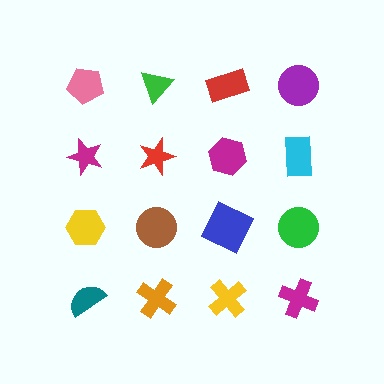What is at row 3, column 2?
A brown circle.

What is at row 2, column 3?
A magenta hexagon.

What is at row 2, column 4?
A cyan rectangle.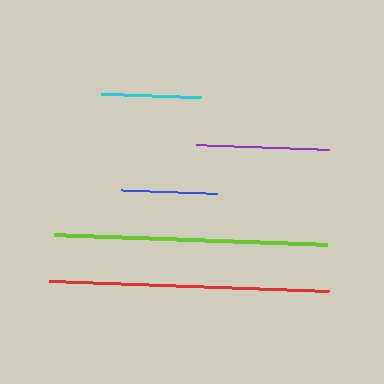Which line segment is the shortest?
The blue line is the shortest at approximately 96 pixels.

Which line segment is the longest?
The red line is the longest at approximately 281 pixels.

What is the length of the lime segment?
The lime segment is approximately 273 pixels long.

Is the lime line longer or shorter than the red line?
The red line is longer than the lime line.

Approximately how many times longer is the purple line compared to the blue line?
The purple line is approximately 1.4 times the length of the blue line.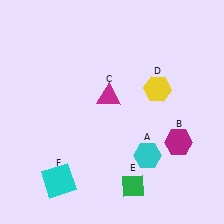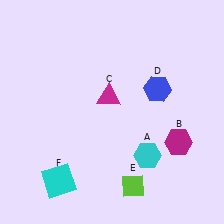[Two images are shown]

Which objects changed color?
D changed from yellow to blue. E changed from green to lime.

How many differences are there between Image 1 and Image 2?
There are 2 differences between the two images.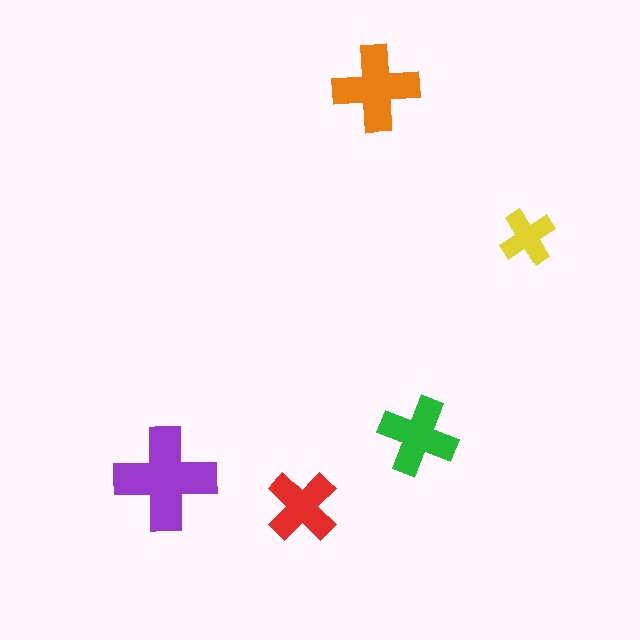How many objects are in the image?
There are 5 objects in the image.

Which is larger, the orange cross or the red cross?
The orange one.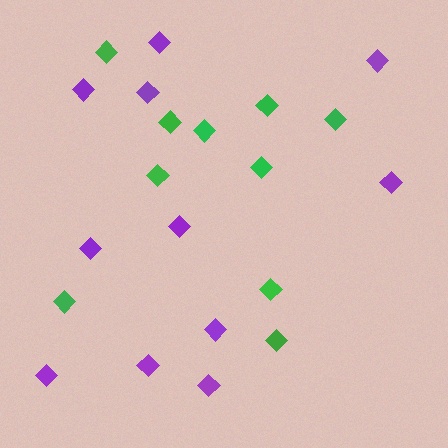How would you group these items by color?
There are 2 groups: one group of green diamonds (10) and one group of purple diamonds (11).